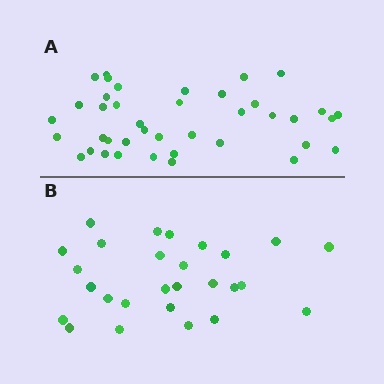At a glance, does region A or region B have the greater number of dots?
Region A (the top region) has more dots.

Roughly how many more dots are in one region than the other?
Region A has approximately 15 more dots than region B.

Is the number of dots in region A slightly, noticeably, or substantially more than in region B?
Region A has substantially more. The ratio is roughly 1.5 to 1.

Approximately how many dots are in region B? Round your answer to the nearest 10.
About 30 dots. (The exact count is 27, which rounds to 30.)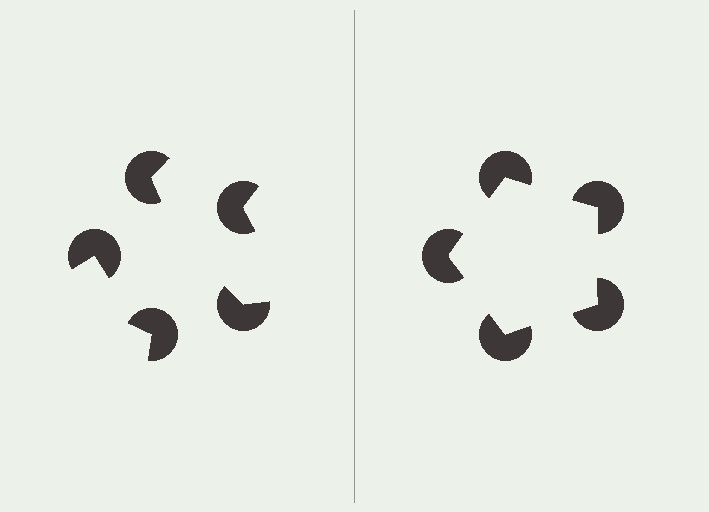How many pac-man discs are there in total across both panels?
10 — 5 on each side.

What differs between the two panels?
The pac-man discs are positioned identically on both sides; only the wedge orientations differ. On the right they align to a pentagon; on the left they are misaligned.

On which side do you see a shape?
An illusory pentagon appears on the right side. On the left side the wedge cuts are rotated, so no coherent shape forms.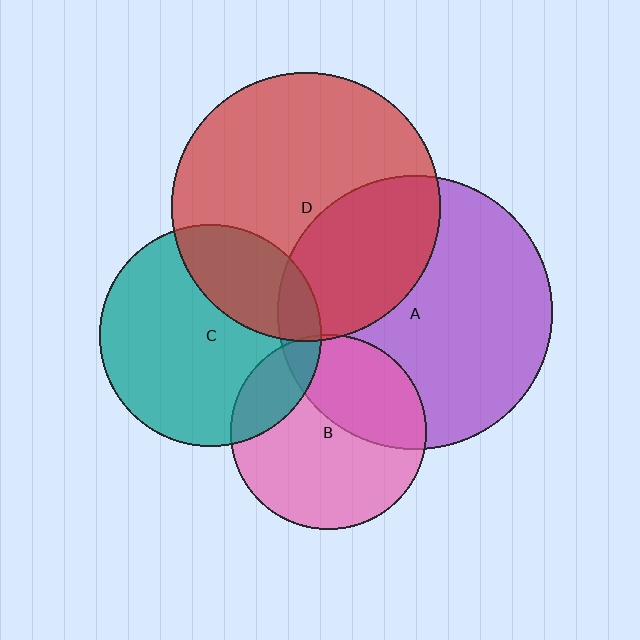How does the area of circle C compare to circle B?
Approximately 1.3 times.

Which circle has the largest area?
Circle A (purple).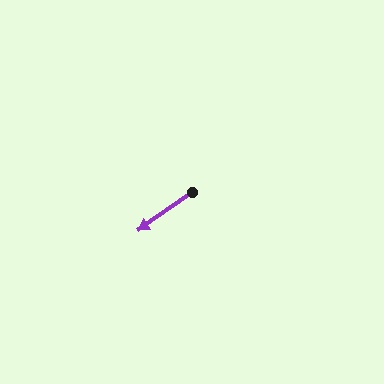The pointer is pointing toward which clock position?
Roughly 8 o'clock.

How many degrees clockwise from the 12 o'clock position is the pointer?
Approximately 235 degrees.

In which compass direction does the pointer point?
Southwest.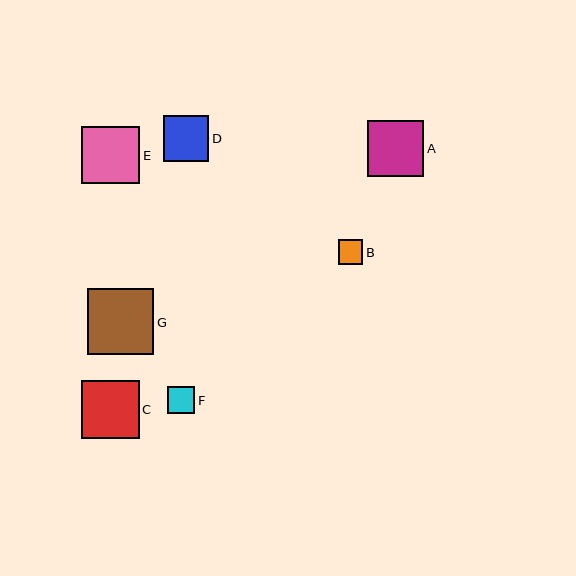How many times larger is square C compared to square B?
Square C is approximately 2.3 times the size of square B.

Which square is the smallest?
Square B is the smallest with a size of approximately 25 pixels.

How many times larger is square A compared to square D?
Square A is approximately 1.2 times the size of square D.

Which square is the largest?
Square G is the largest with a size of approximately 66 pixels.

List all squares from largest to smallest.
From largest to smallest: G, C, E, A, D, F, B.